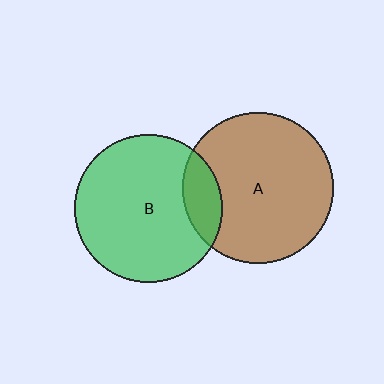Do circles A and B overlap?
Yes.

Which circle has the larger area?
Circle A (brown).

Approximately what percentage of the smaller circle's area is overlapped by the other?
Approximately 15%.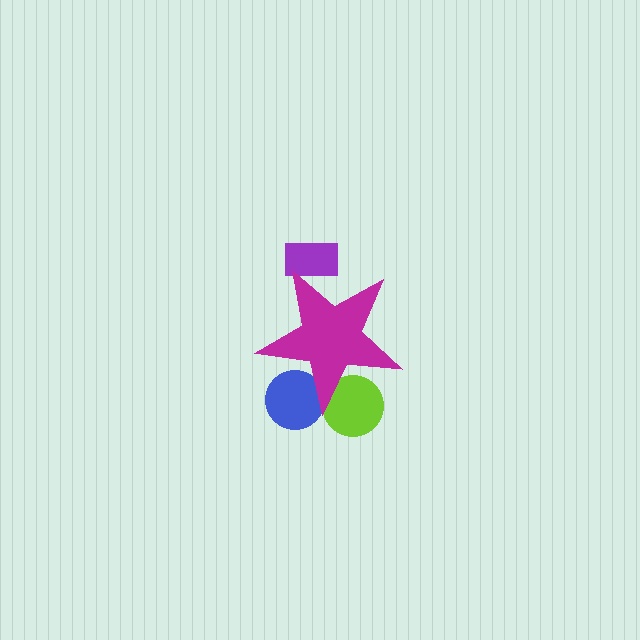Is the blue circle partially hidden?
Yes, the blue circle is partially hidden behind the magenta star.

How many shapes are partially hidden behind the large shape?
3 shapes are partially hidden.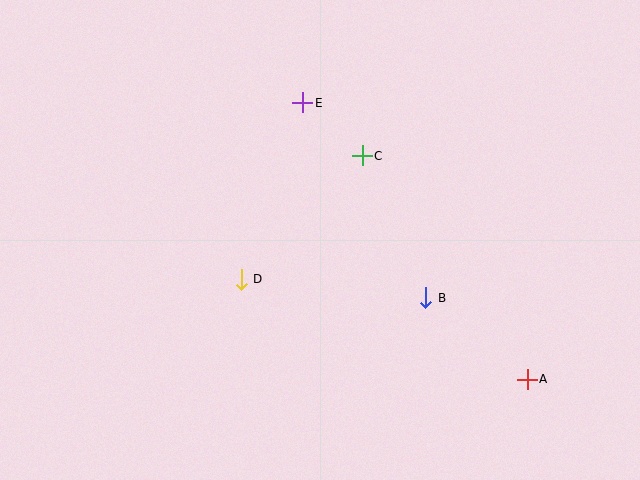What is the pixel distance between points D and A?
The distance between D and A is 303 pixels.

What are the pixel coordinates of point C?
Point C is at (362, 156).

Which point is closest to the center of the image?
Point D at (241, 279) is closest to the center.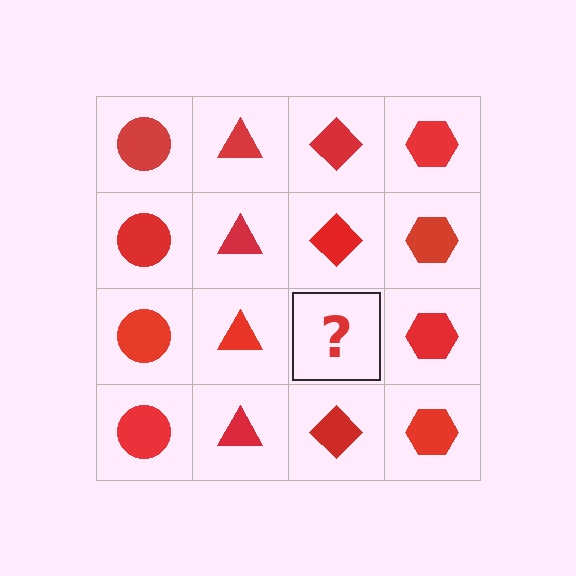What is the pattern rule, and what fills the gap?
The rule is that each column has a consistent shape. The gap should be filled with a red diamond.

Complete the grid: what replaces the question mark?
The question mark should be replaced with a red diamond.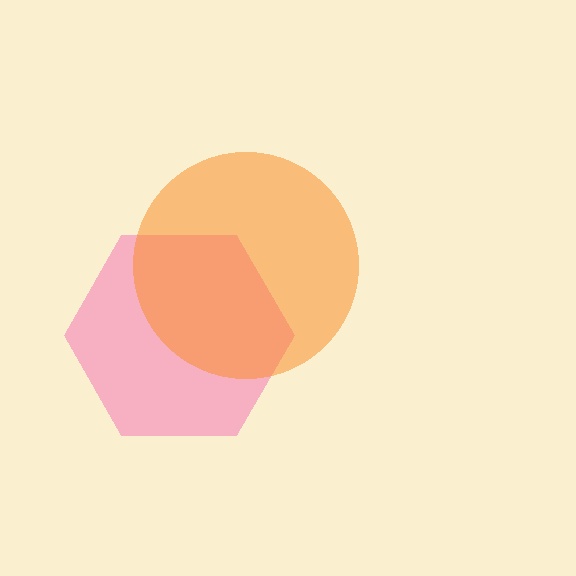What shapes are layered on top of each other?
The layered shapes are: a pink hexagon, an orange circle.